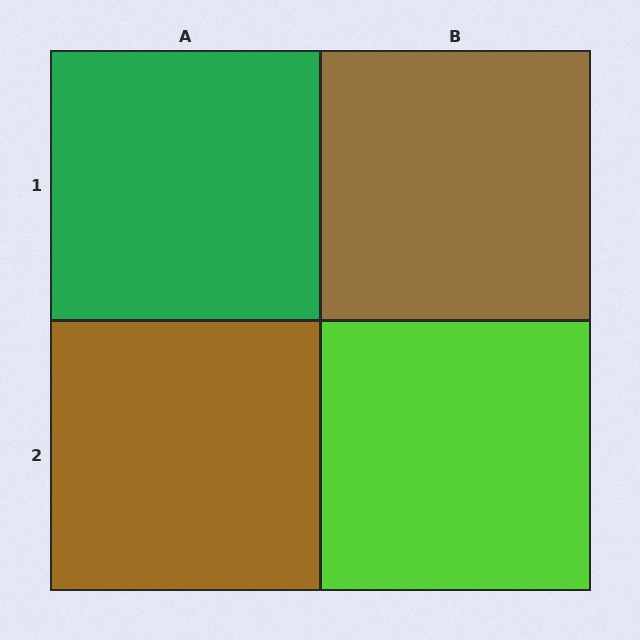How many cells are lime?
1 cell is lime.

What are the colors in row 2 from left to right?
Brown, lime.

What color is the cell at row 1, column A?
Green.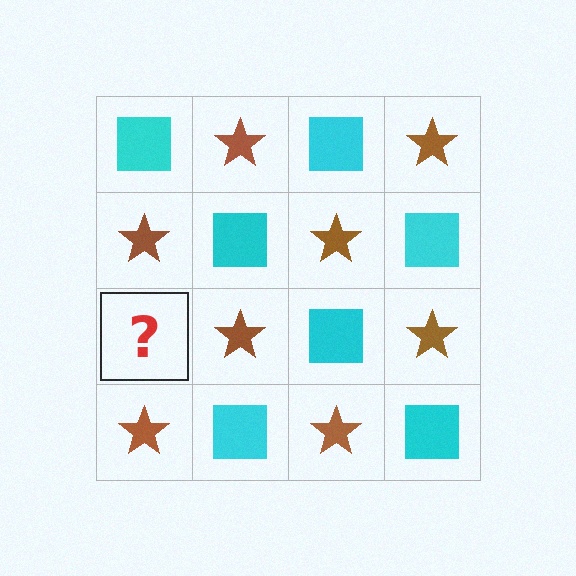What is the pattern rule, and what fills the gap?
The rule is that it alternates cyan square and brown star in a checkerboard pattern. The gap should be filled with a cyan square.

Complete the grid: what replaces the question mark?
The question mark should be replaced with a cyan square.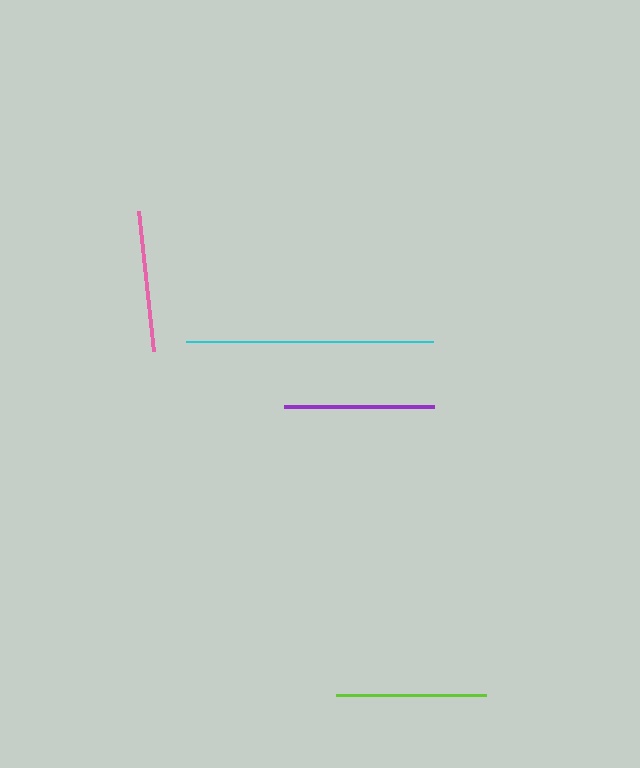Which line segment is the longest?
The cyan line is the longest at approximately 246 pixels.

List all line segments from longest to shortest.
From longest to shortest: cyan, purple, lime, pink.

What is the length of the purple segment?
The purple segment is approximately 150 pixels long.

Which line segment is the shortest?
The pink line is the shortest at approximately 141 pixels.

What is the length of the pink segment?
The pink segment is approximately 141 pixels long.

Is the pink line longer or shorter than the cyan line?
The cyan line is longer than the pink line.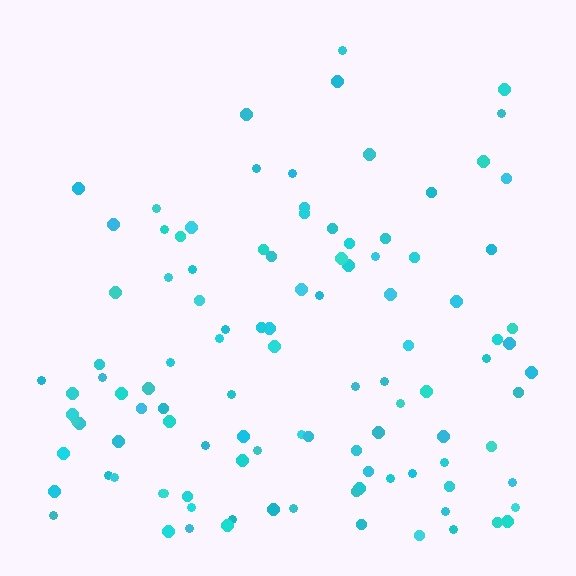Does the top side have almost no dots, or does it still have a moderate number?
Still a moderate number, just noticeably fewer than the bottom.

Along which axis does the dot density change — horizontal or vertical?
Vertical.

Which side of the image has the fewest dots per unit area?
The top.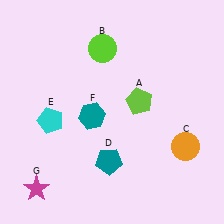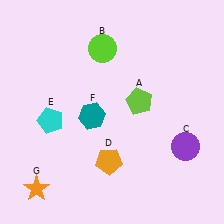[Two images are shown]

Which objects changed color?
C changed from orange to purple. D changed from teal to orange. G changed from magenta to orange.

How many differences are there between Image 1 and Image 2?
There are 3 differences between the two images.